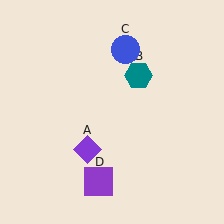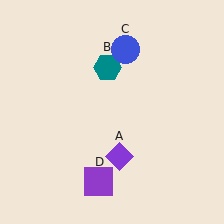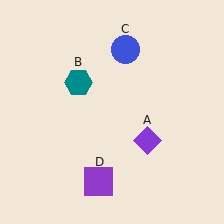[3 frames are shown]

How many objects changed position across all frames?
2 objects changed position: purple diamond (object A), teal hexagon (object B).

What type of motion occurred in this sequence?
The purple diamond (object A), teal hexagon (object B) rotated counterclockwise around the center of the scene.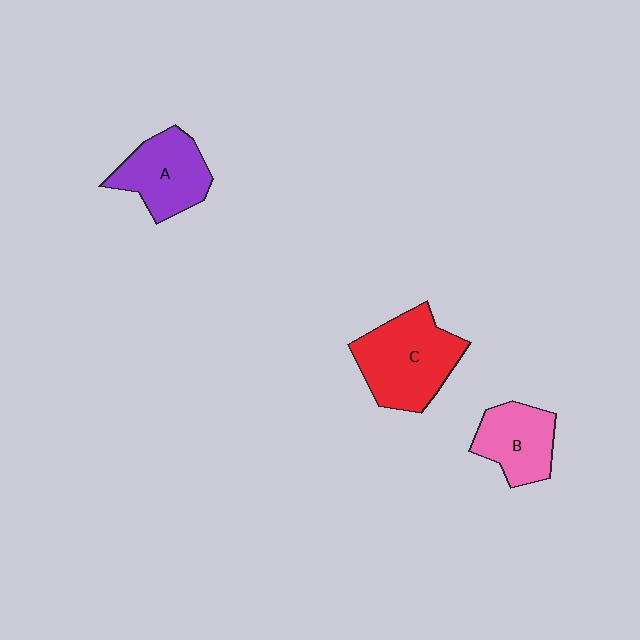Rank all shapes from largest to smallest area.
From largest to smallest: C (red), A (purple), B (pink).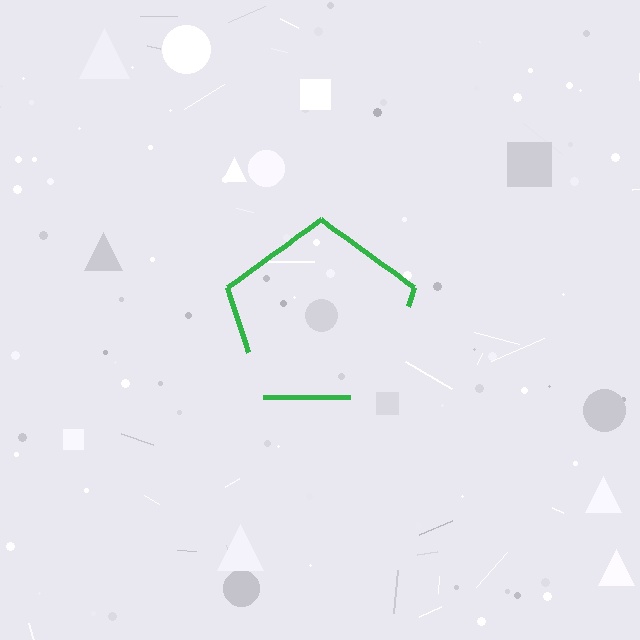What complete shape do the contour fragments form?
The contour fragments form a pentagon.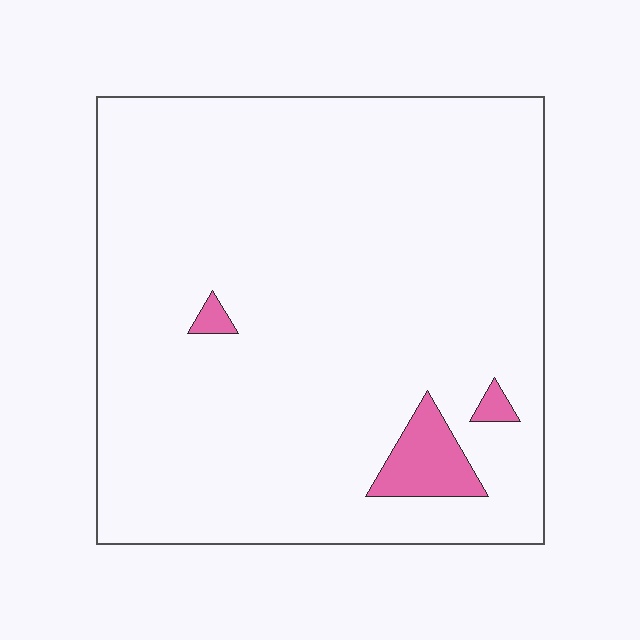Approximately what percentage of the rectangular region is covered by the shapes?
Approximately 5%.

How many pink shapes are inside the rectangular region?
3.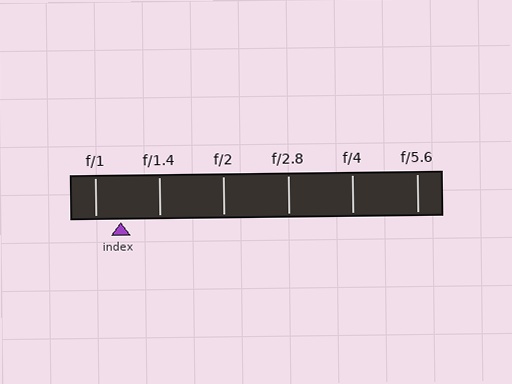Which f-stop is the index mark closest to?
The index mark is closest to f/1.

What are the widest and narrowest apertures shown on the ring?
The widest aperture shown is f/1 and the narrowest is f/5.6.